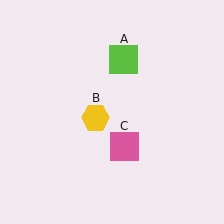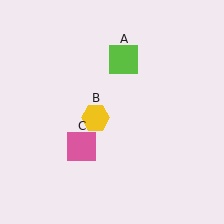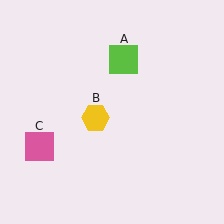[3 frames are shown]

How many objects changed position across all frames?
1 object changed position: pink square (object C).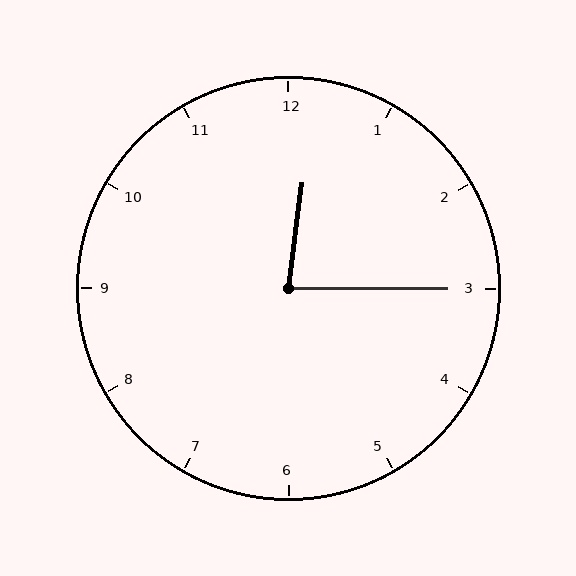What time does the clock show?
12:15.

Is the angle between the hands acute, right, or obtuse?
It is acute.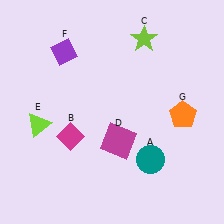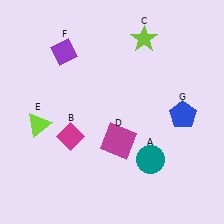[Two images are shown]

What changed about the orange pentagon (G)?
In Image 1, G is orange. In Image 2, it changed to blue.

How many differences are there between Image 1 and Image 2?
There is 1 difference between the two images.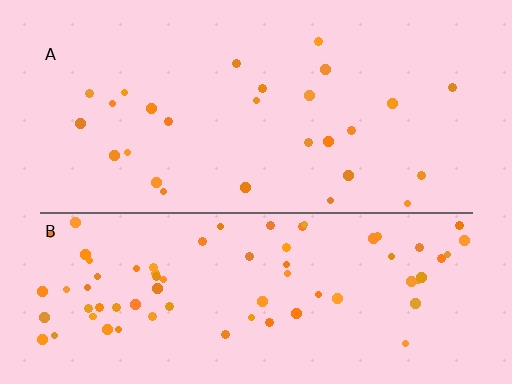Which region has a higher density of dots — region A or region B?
B (the bottom).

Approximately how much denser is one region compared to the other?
Approximately 2.8× — region B over region A.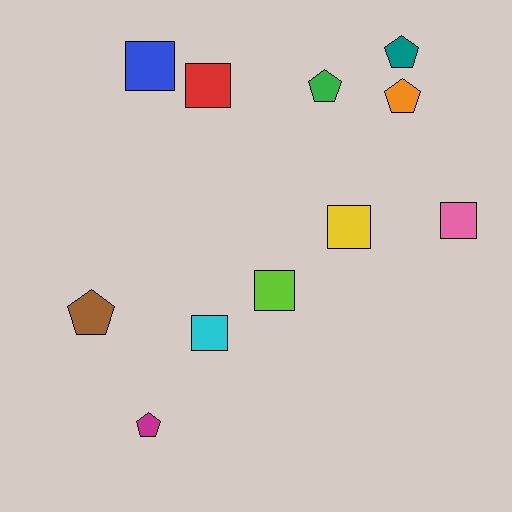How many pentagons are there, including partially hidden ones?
There are 5 pentagons.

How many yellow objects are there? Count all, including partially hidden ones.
There is 1 yellow object.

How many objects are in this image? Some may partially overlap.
There are 11 objects.